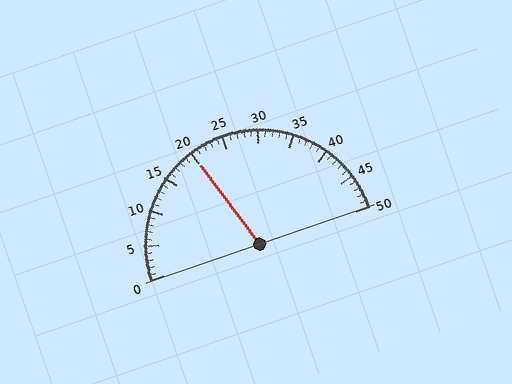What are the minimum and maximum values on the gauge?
The gauge ranges from 0 to 50.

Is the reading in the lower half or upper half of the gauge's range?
The reading is in the lower half of the range (0 to 50).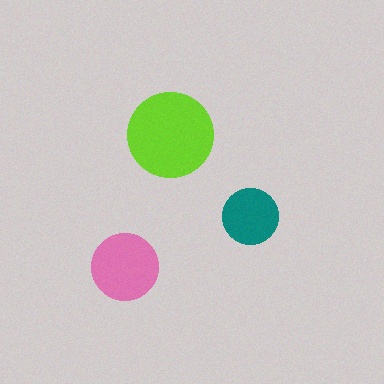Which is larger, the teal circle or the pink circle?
The pink one.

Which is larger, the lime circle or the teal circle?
The lime one.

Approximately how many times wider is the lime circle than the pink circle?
About 1.5 times wider.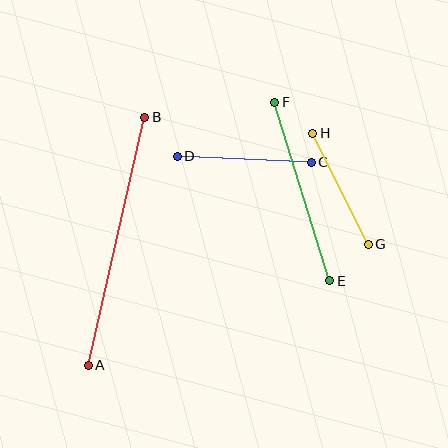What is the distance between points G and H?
The distance is approximately 124 pixels.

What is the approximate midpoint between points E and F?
The midpoint is at approximately (302, 191) pixels.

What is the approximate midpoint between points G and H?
The midpoint is at approximately (340, 189) pixels.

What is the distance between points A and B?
The distance is approximately 254 pixels.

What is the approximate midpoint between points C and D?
The midpoint is at approximately (244, 159) pixels.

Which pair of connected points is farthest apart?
Points A and B are farthest apart.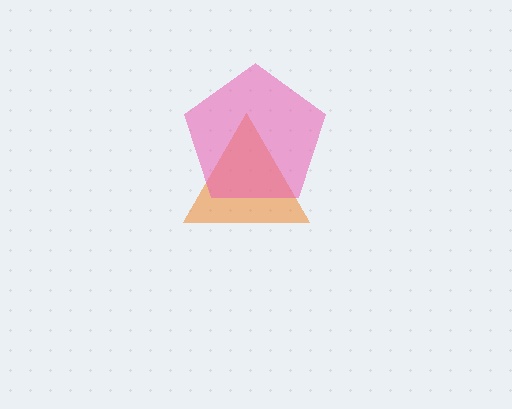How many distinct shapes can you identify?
There are 2 distinct shapes: an orange triangle, a pink pentagon.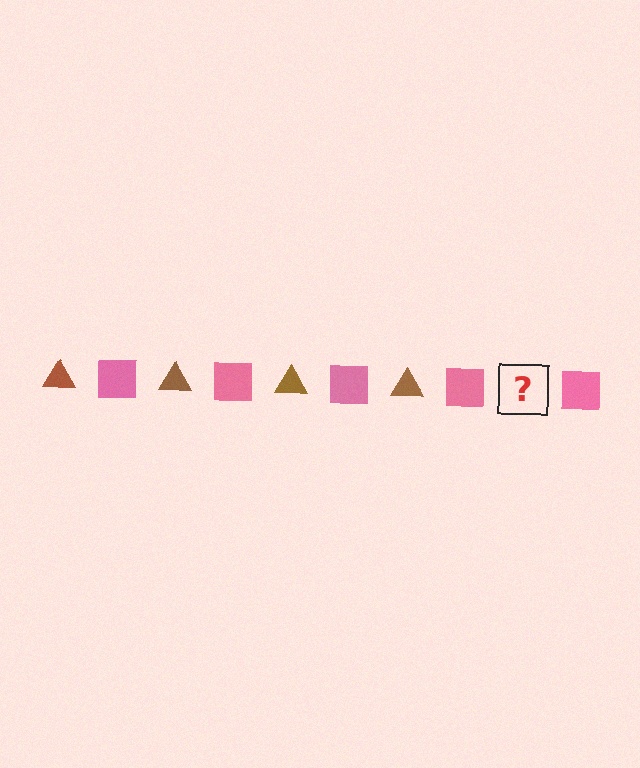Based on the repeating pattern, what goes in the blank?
The blank should be a brown triangle.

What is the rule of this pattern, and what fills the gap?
The rule is that the pattern alternates between brown triangle and pink square. The gap should be filled with a brown triangle.